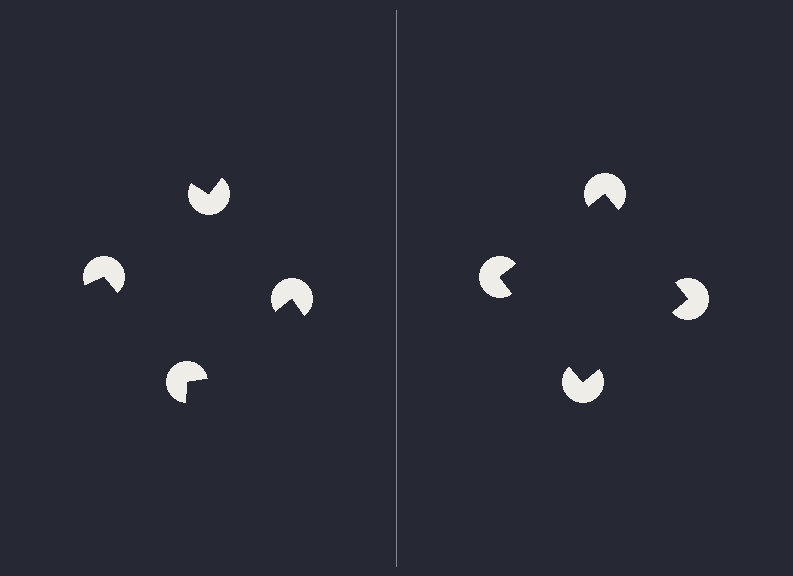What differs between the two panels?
The pac-man discs are positioned identically on both sides; only the wedge orientations differ. On the right they align to a square; on the left they are misaligned.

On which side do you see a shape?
An illusory square appears on the right side. On the left side the wedge cuts are rotated, so no coherent shape forms.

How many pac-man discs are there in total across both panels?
8 — 4 on each side.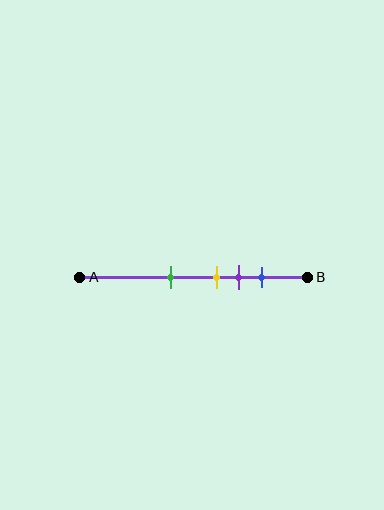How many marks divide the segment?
There are 4 marks dividing the segment.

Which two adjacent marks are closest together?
The yellow and purple marks are the closest adjacent pair.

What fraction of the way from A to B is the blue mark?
The blue mark is approximately 80% (0.8) of the way from A to B.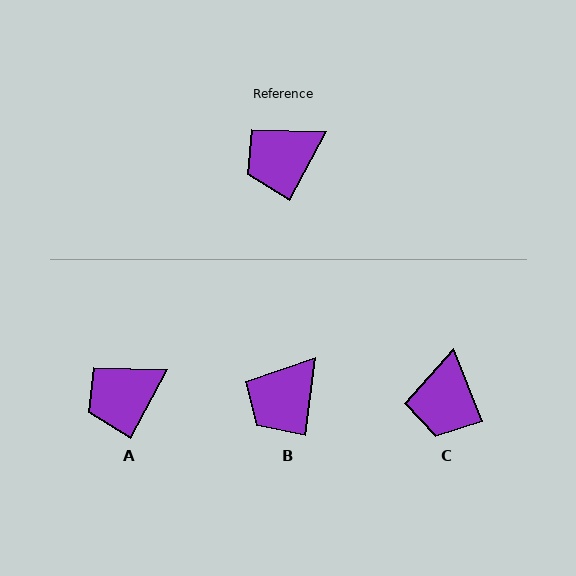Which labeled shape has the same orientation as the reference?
A.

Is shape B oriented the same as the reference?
No, it is off by about 21 degrees.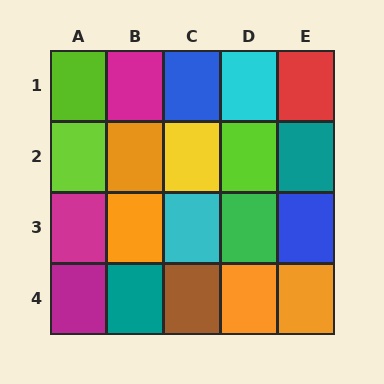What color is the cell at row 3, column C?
Cyan.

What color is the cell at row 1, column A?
Lime.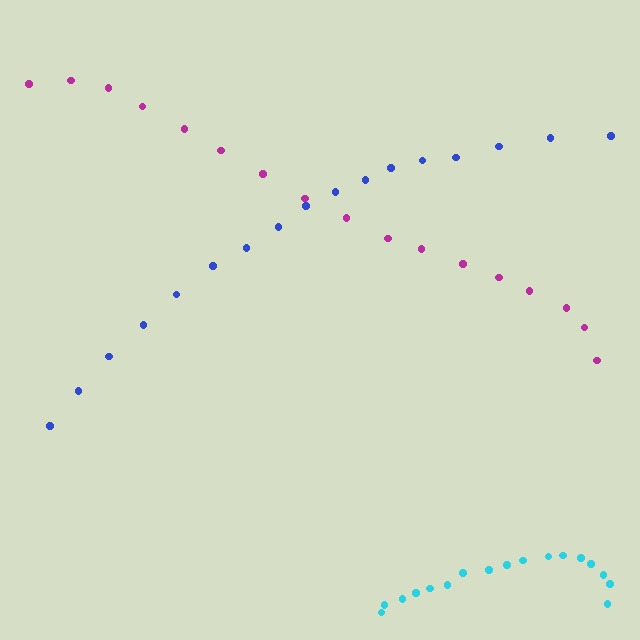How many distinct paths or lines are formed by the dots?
There are 3 distinct paths.